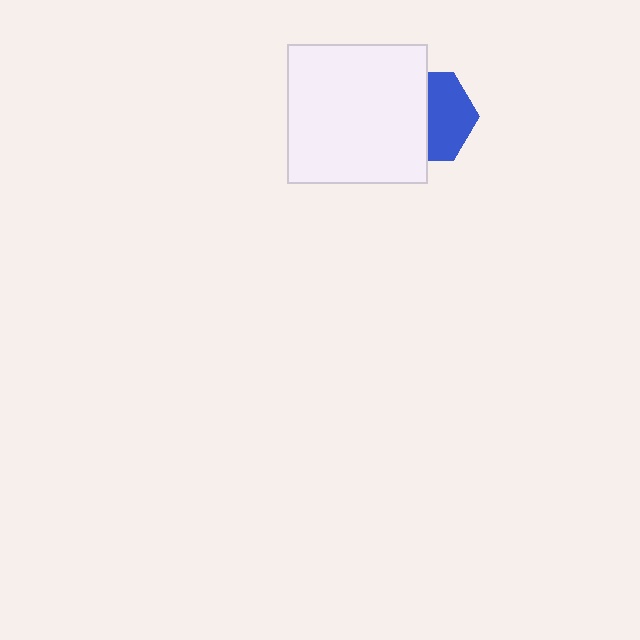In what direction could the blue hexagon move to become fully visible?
The blue hexagon could move right. That would shift it out from behind the white square entirely.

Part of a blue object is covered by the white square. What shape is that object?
It is a hexagon.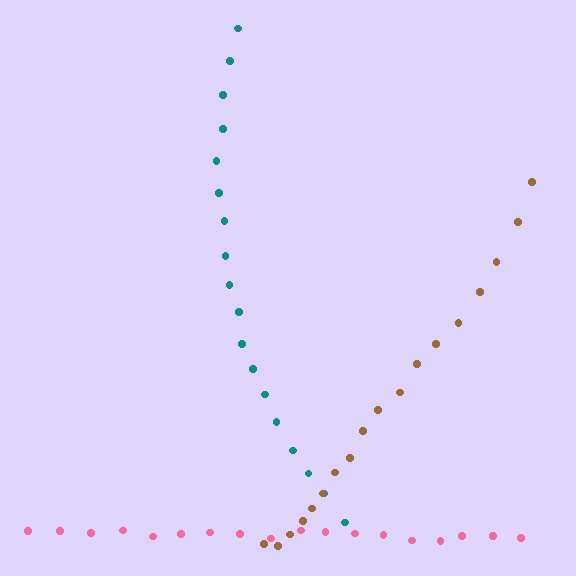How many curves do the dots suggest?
There are 3 distinct paths.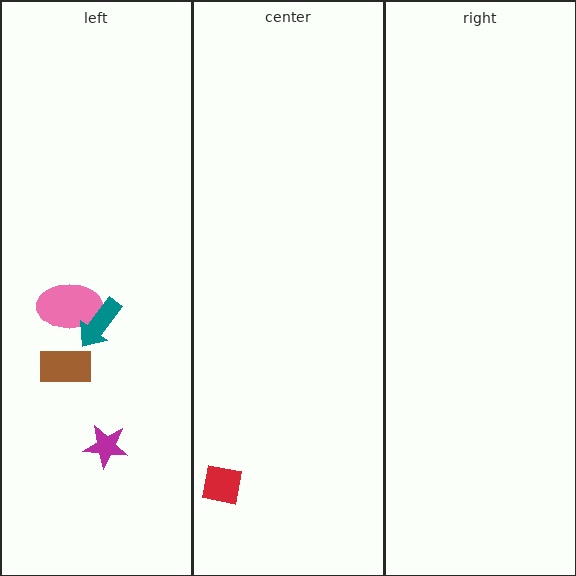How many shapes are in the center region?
1.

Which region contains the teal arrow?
The left region.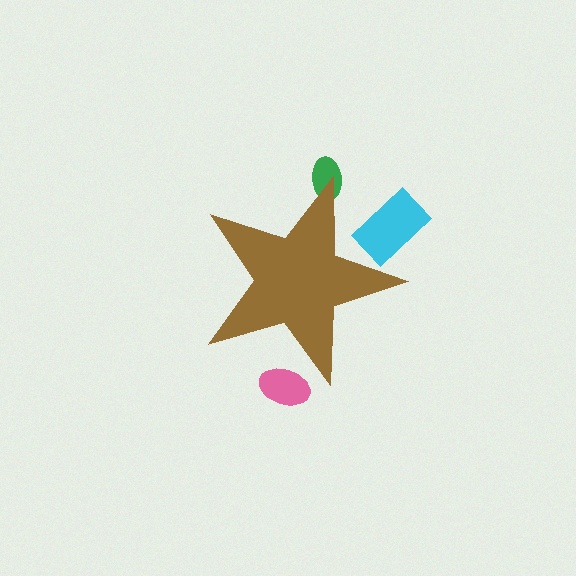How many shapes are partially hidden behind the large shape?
3 shapes are partially hidden.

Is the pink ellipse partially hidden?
Yes, the pink ellipse is partially hidden behind the brown star.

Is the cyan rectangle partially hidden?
Yes, the cyan rectangle is partially hidden behind the brown star.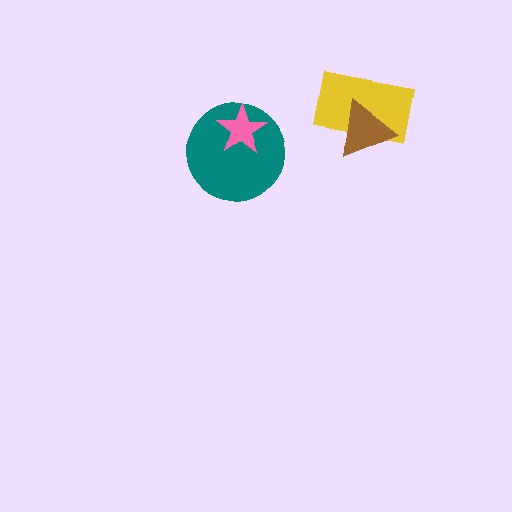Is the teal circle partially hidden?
Yes, it is partially covered by another shape.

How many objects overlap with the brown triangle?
1 object overlaps with the brown triangle.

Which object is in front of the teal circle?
The pink star is in front of the teal circle.